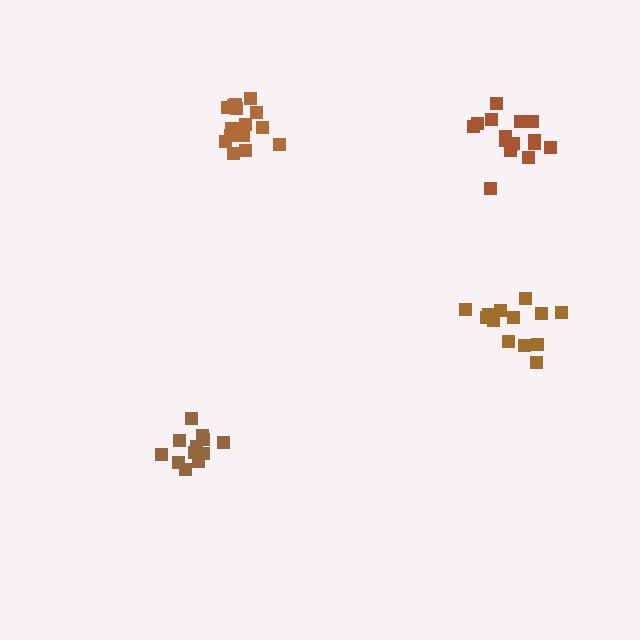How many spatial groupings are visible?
There are 4 spatial groupings.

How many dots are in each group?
Group 1: 16 dots, Group 2: 13 dots, Group 3: 13 dots, Group 4: 16 dots (58 total).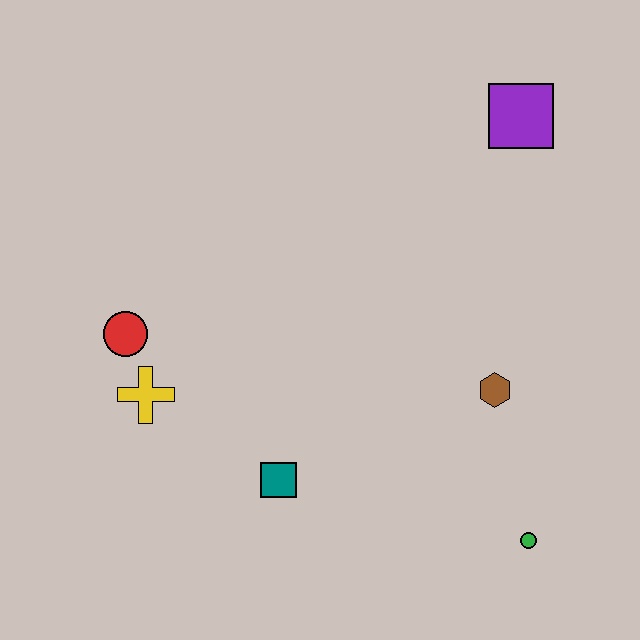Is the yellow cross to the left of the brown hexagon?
Yes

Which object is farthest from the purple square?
The yellow cross is farthest from the purple square.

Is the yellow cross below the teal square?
No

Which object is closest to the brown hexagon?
The green circle is closest to the brown hexagon.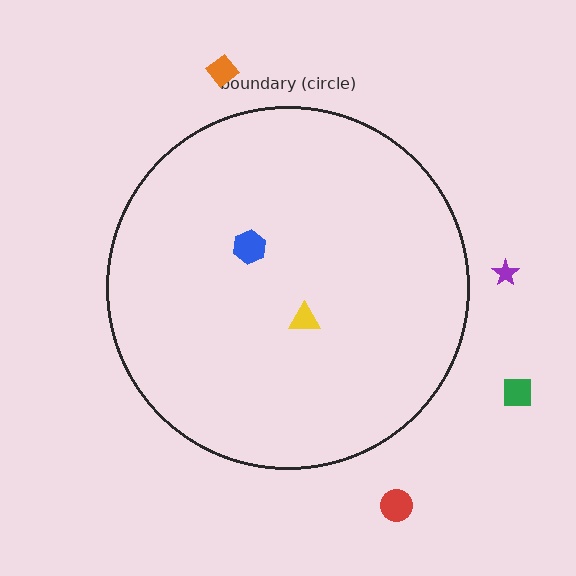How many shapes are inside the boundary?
2 inside, 4 outside.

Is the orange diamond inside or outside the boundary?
Outside.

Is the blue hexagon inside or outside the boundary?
Inside.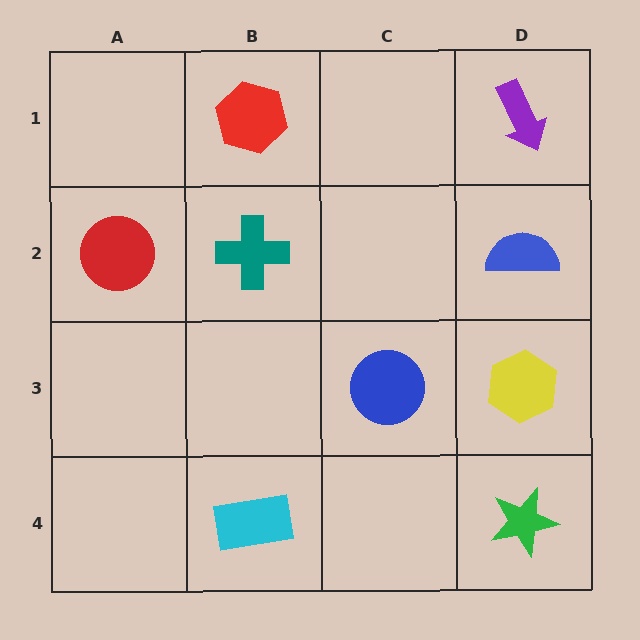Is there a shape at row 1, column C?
No, that cell is empty.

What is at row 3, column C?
A blue circle.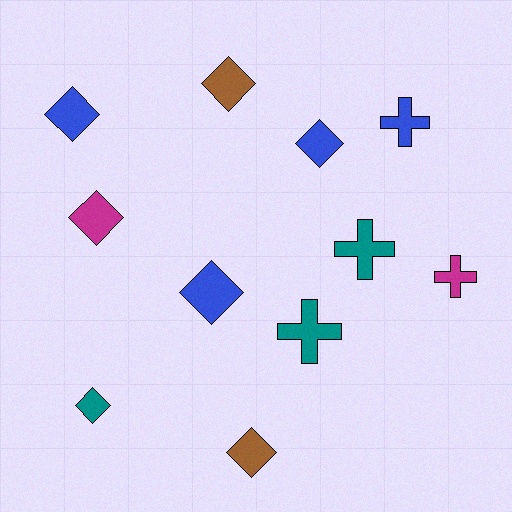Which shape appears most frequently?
Diamond, with 7 objects.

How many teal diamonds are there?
There is 1 teal diamond.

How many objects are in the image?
There are 11 objects.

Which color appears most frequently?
Blue, with 4 objects.